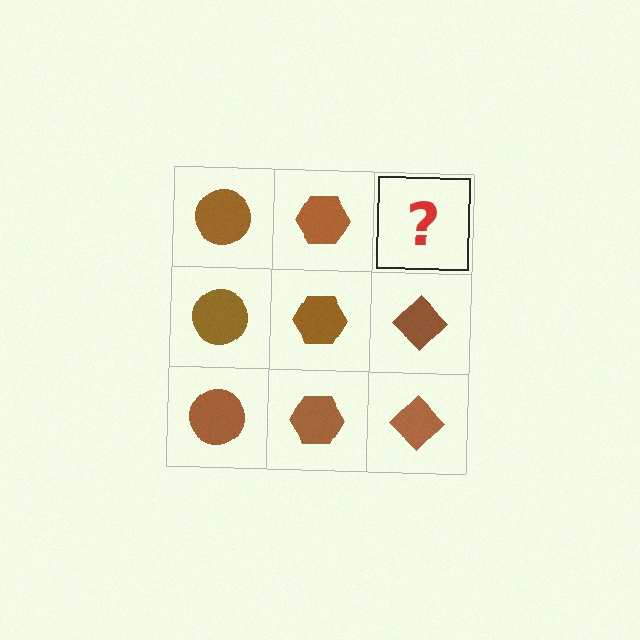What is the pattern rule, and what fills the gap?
The rule is that each column has a consistent shape. The gap should be filled with a brown diamond.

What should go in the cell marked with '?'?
The missing cell should contain a brown diamond.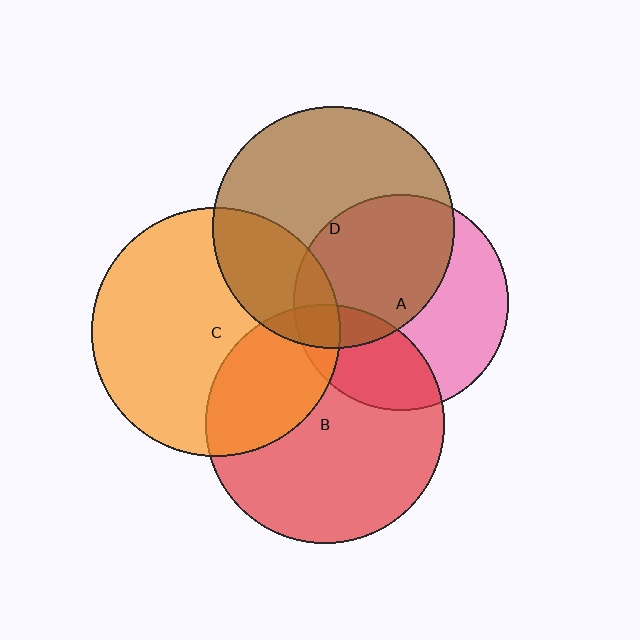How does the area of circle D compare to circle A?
Approximately 1.3 times.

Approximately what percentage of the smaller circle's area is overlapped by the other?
Approximately 50%.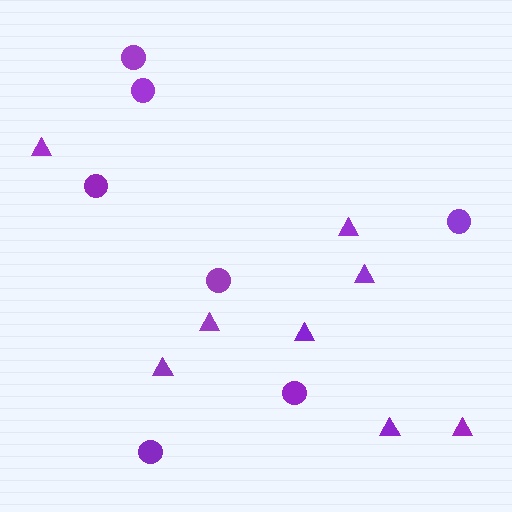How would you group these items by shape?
There are 2 groups: one group of triangles (8) and one group of circles (7).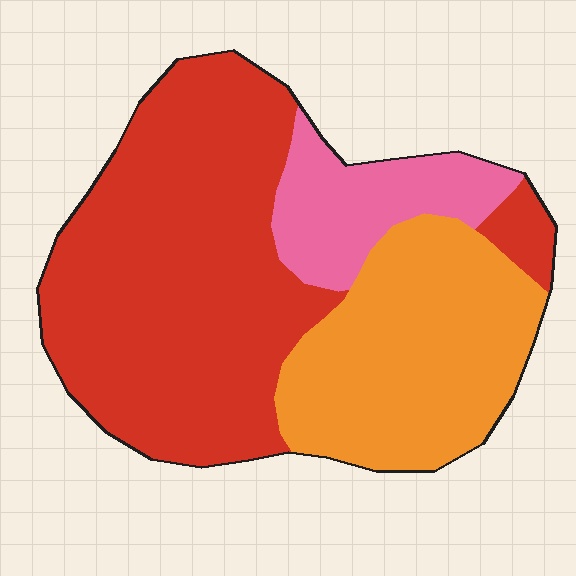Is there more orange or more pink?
Orange.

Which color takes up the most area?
Red, at roughly 55%.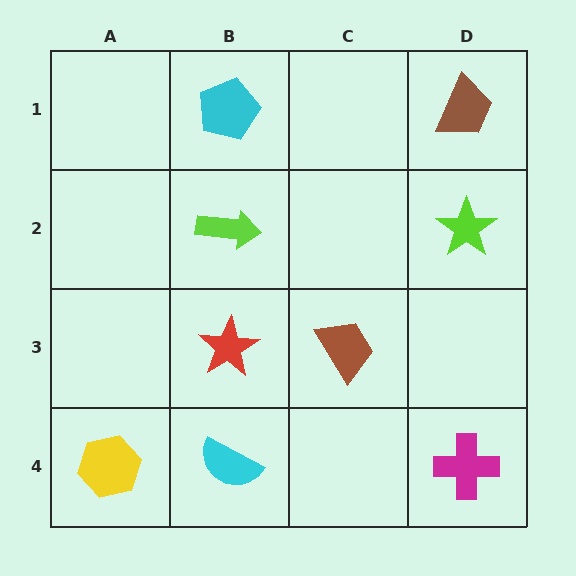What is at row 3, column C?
A brown trapezoid.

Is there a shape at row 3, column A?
No, that cell is empty.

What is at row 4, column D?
A magenta cross.